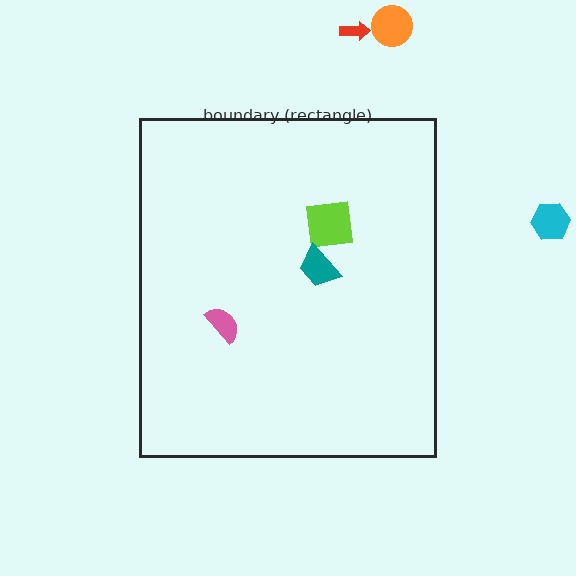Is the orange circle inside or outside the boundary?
Outside.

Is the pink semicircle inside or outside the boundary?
Inside.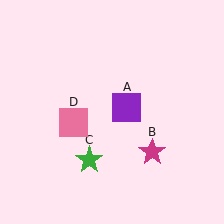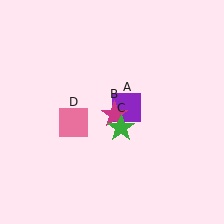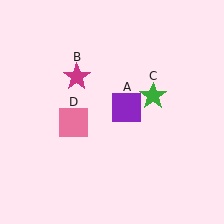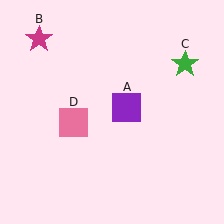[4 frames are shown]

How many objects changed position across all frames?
2 objects changed position: magenta star (object B), green star (object C).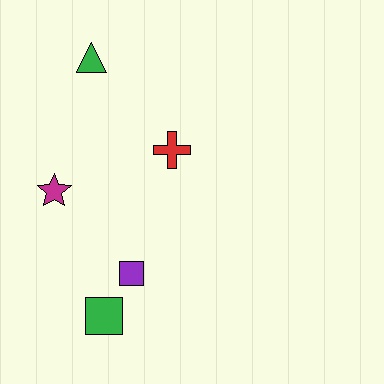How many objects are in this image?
There are 5 objects.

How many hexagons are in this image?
There are no hexagons.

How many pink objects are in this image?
There are no pink objects.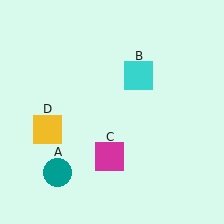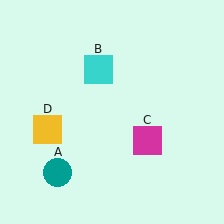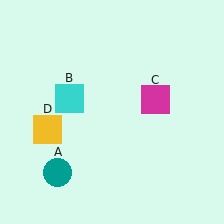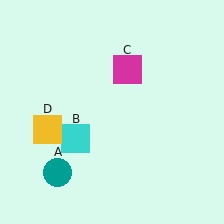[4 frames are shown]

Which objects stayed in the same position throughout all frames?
Teal circle (object A) and yellow square (object D) remained stationary.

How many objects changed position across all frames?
2 objects changed position: cyan square (object B), magenta square (object C).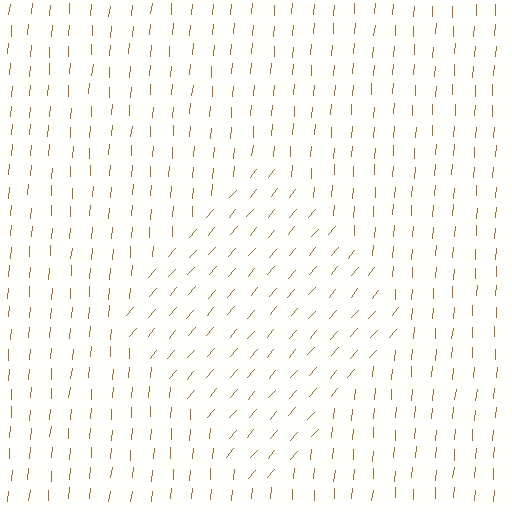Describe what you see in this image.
The image is filled with small brown line segments. A diamond region in the image has lines oriented differently from the surrounding lines, creating a visible texture boundary.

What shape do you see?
I see a diamond.